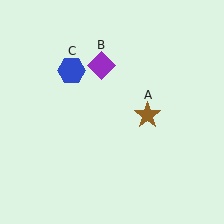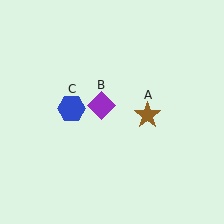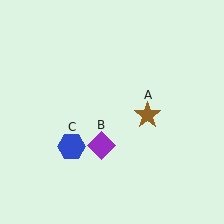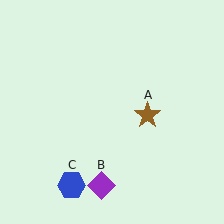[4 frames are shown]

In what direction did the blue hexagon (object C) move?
The blue hexagon (object C) moved down.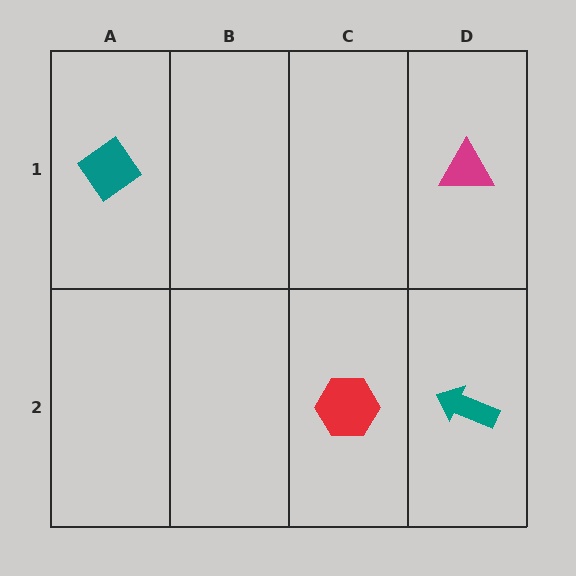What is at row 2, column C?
A red hexagon.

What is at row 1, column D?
A magenta triangle.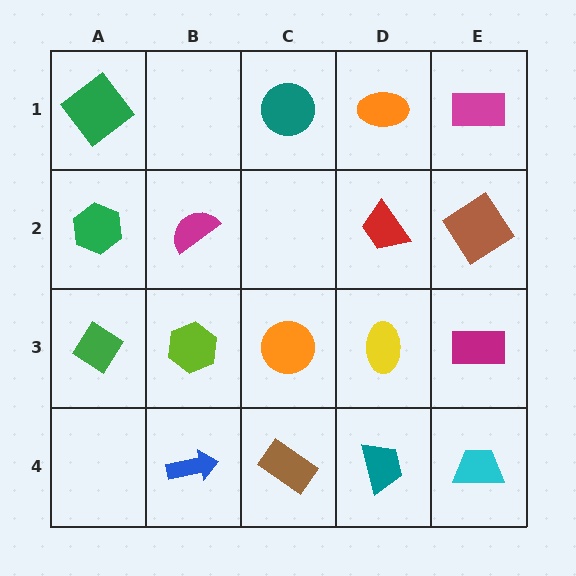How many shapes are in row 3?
5 shapes.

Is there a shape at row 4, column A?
No, that cell is empty.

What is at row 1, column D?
An orange ellipse.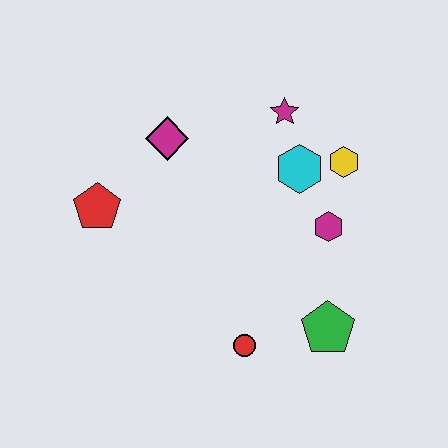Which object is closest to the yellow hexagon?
The cyan hexagon is closest to the yellow hexagon.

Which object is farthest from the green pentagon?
The red pentagon is farthest from the green pentagon.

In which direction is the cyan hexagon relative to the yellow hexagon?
The cyan hexagon is to the left of the yellow hexagon.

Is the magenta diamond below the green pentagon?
No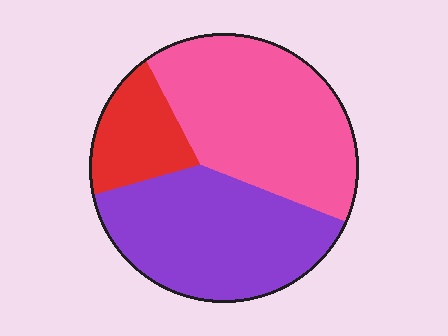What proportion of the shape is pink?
Pink covers about 45% of the shape.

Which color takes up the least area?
Red, at roughly 15%.